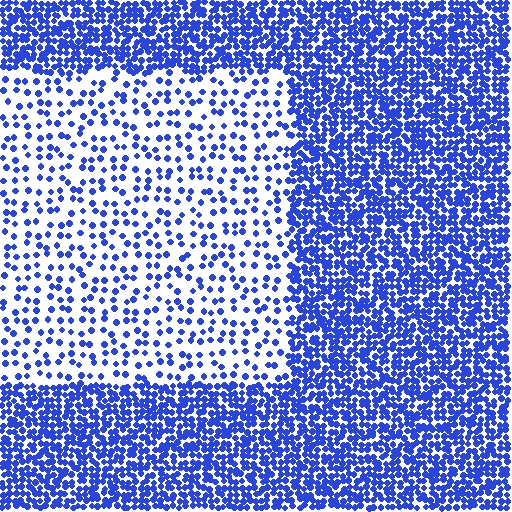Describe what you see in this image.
The image contains small blue elements arranged at two different densities. A rectangle-shaped region is visible where the elements are less densely packed than the surrounding area.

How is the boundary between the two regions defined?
The boundary is defined by a change in element density (approximately 3.0x ratio). All elements are the same color, size, and shape.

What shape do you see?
I see a rectangle.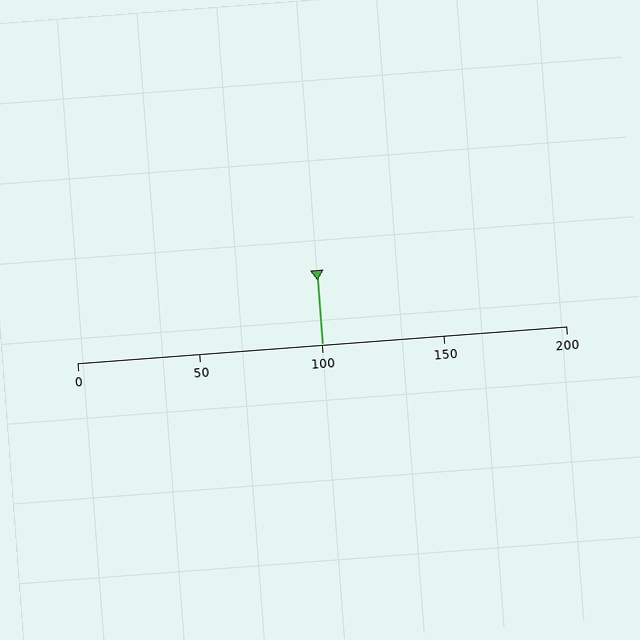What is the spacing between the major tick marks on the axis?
The major ticks are spaced 50 apart.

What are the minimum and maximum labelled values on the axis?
The axis runs from 0 to 200.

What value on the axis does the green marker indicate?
The marker indicates approximately 100.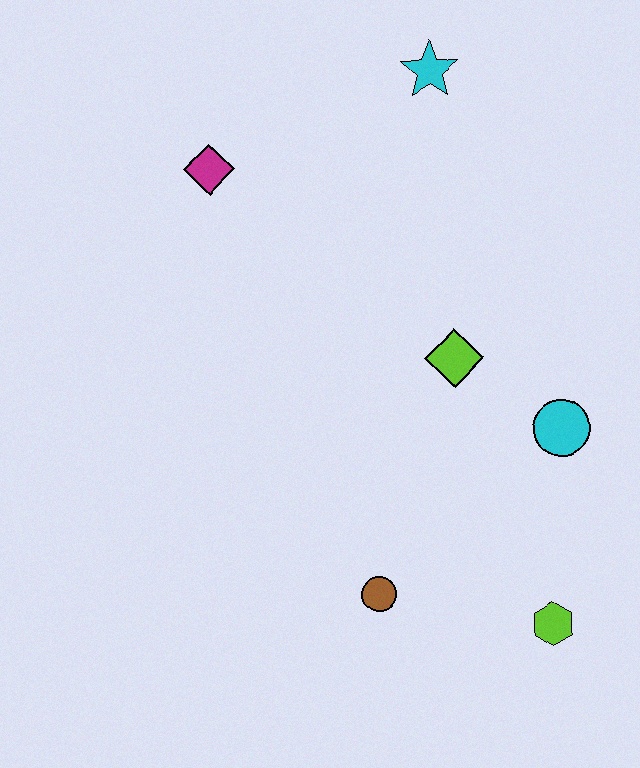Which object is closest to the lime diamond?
The cyan circle is closest to the lime diamond.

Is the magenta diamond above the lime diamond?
Yes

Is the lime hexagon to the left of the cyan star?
No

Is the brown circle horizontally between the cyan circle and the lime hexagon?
No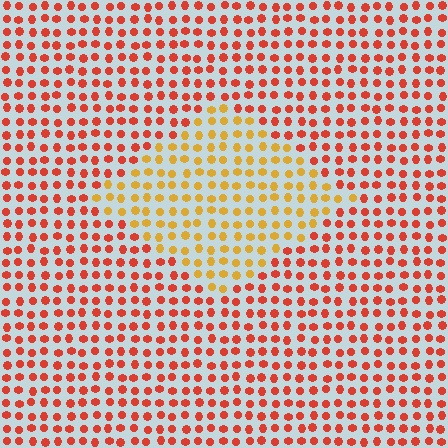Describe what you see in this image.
The image is filled with small red elements in a uniform arrangement. A diamond-shaped region is visible where the elements are tinted to a slightly different hue, forming a subtle color boundary.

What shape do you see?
I see a diamond.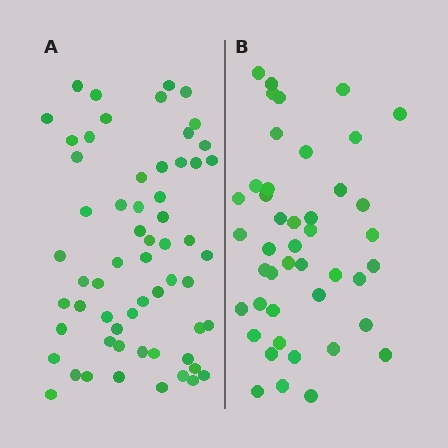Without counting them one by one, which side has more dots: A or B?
Region A (the left region) has more dots.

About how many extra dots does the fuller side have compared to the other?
Region A has approximately 15 more dots than region B.